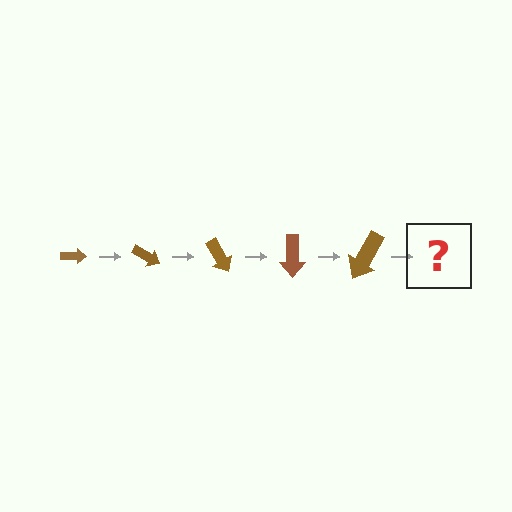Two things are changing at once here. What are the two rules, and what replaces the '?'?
The two rules are that the arrow grows larger each step and it rotates 30 degrees each step. The '?' should be an arrow, larger than the previous one and rotated 150 degrees from the start.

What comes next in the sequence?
The next element should be an arrow, larger than the previous one and rotated 150 degrees from the start.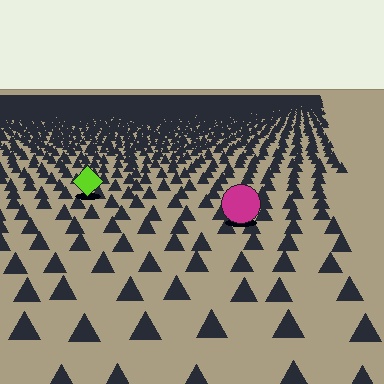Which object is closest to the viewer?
The magenta circle is closest. The texture marks near it are larger and more spread out.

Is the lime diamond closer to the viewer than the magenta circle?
No. The magenta circle is closer — you can tell from the texture gradient: the ground texture is coarser near it.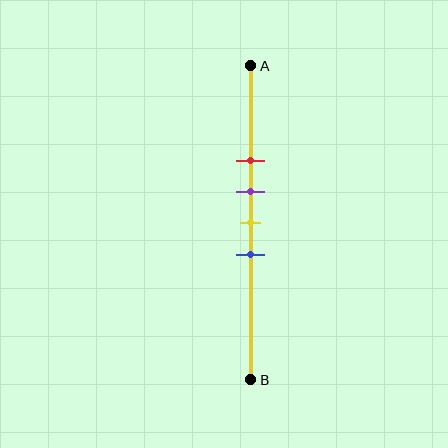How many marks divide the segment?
There are 4 marks dividing the segment.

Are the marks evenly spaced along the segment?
Yes, the marks are approximately evenly spaced.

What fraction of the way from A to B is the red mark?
The red mark is approximately 30% (0.3) of the way from A to B.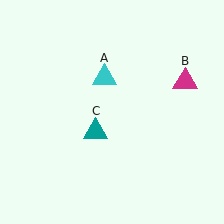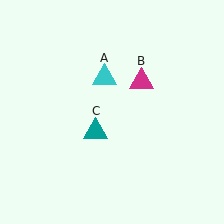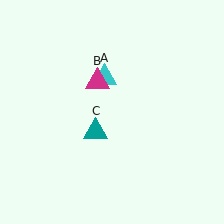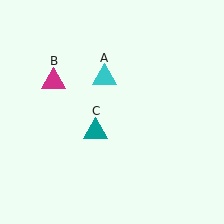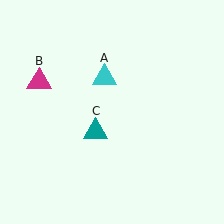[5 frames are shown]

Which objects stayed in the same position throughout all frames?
Cyan triangle (object A) and teal triangle (object C) remained stationary.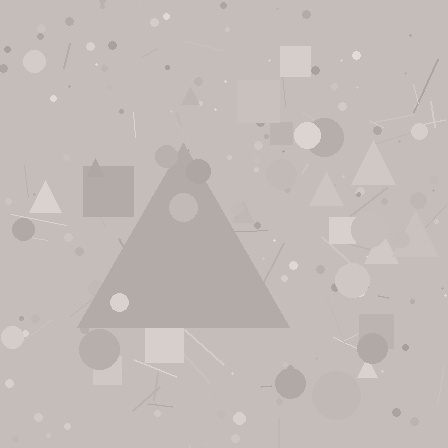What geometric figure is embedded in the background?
A triangle is embedded in the background.